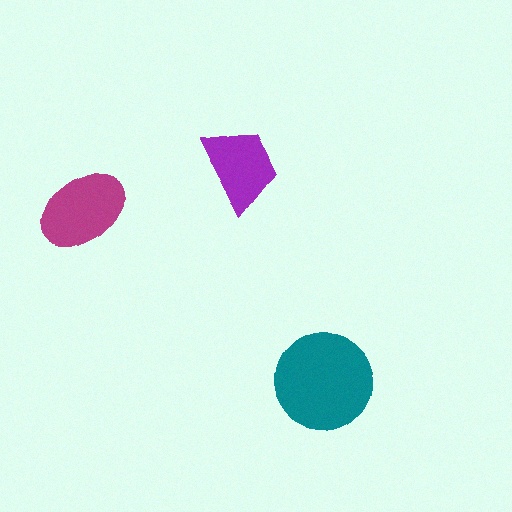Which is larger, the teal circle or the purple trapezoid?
The teal circle.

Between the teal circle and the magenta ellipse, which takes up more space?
The teal circle.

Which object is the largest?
The teal circle.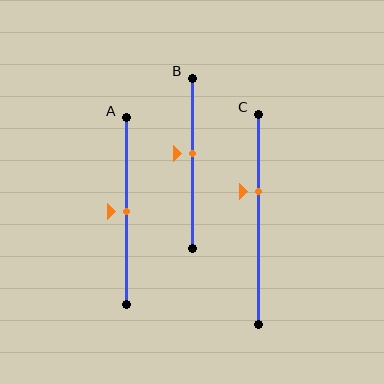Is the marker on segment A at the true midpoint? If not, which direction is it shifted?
Yes, the marker on segment A is at the true midpoint.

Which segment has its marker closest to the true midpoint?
Segment A has its marker closest to the true midpoint.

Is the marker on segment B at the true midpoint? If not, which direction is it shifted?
No, the marker on segment B is shifted upward by about 6% of the segment length.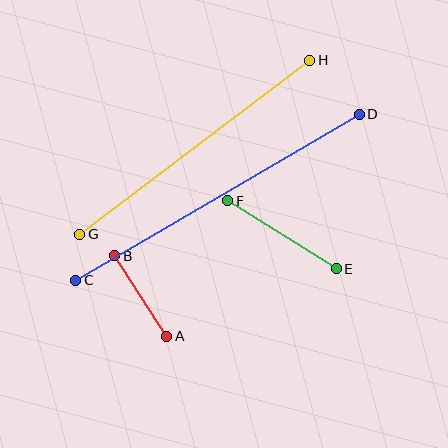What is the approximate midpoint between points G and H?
The midpoint is at approximately (195, 147) pixels.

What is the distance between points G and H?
The distance is approximately 289 pixels.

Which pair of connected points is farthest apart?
Points C and D are farthest apart.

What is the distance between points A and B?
The distance is approximately 96 pixels.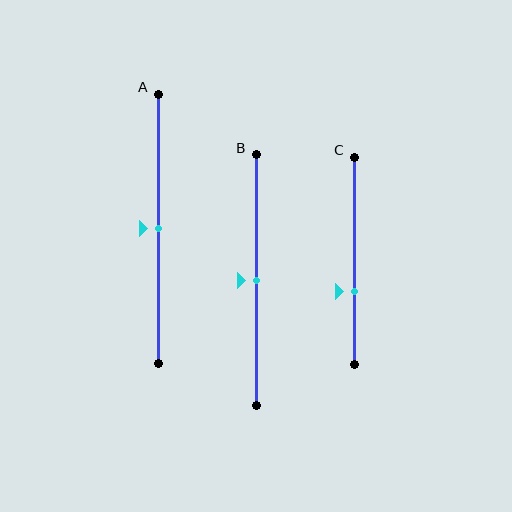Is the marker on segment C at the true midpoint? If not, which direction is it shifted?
No, the marker on segment C is shifted downward by about 15% of the segment length.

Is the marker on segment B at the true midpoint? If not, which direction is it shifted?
Yes, the marker on segment B is at the true midpoint.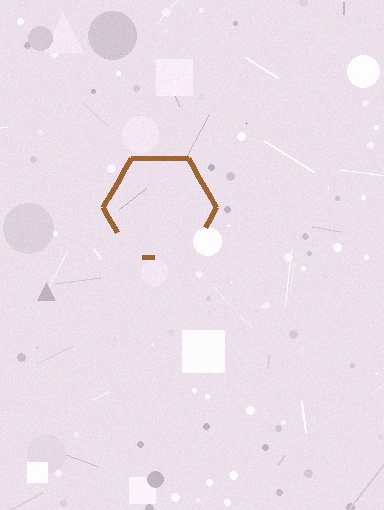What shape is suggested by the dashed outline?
The dashed outline suggests a hexagon.